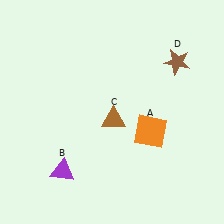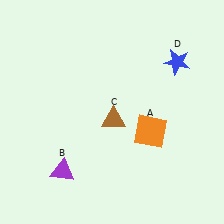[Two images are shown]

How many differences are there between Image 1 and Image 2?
There is 1 difference between the two images.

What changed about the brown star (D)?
In Image 1, D is brown. In Image 2, it changed to blue.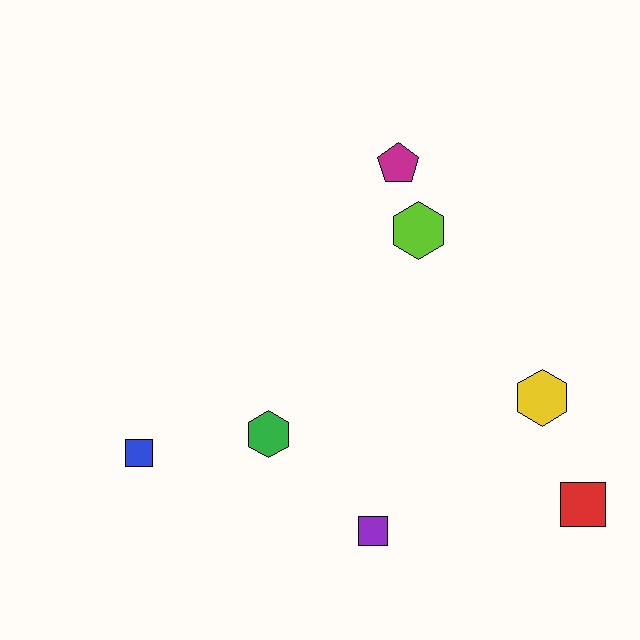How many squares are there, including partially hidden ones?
There are 3 squares.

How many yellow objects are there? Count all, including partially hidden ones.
There is 1 yellow object.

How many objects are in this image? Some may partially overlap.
There are 7 objects.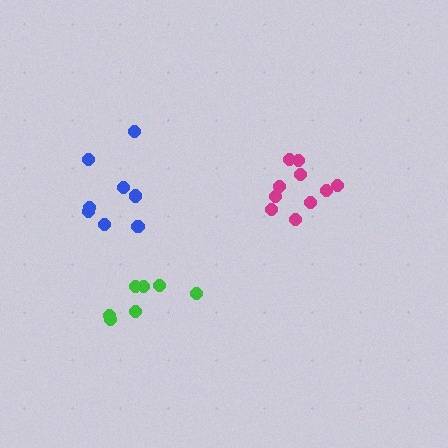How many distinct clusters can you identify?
There are 3 distinct clusters.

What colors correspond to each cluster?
The clusters are colored: green, blue, magenta.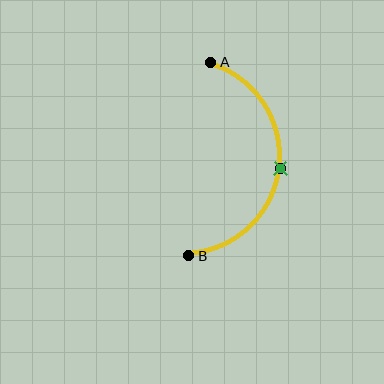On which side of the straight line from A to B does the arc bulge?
The arc bulges to the right of the straight line connecting A and B.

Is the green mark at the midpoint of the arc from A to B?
Yes. The green mark lies on the arc at equal arc-length from both A and B — it is the arc midpoint.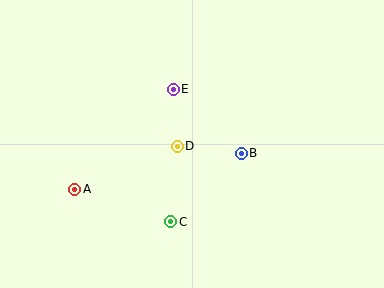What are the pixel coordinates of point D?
Point D is at (177, 146).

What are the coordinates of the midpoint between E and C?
The midpoint between E and C is at (172, 155).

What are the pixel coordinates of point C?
Point C is at (171, 222).